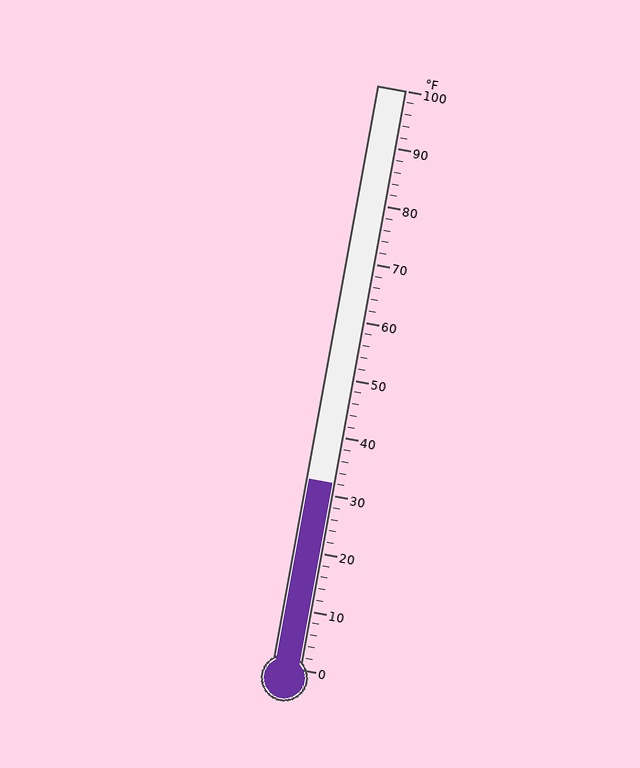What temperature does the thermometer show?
The thermometer shows approximately 32°F.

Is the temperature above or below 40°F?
The temperature is below 40°F.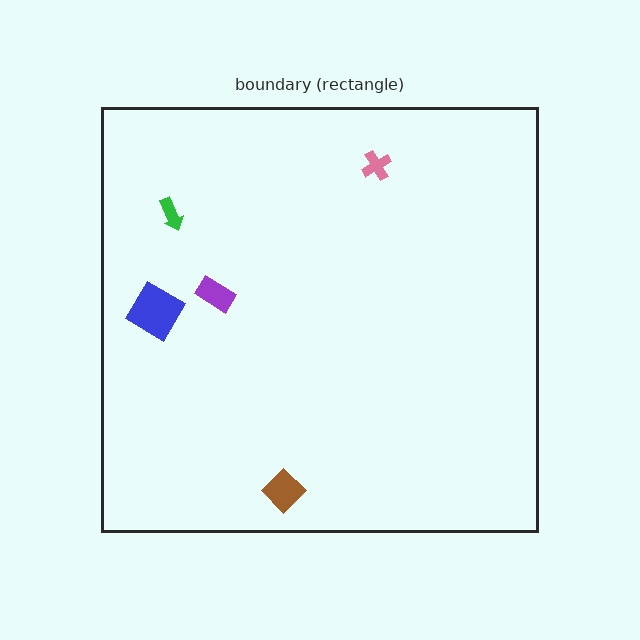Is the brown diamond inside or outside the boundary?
Inside.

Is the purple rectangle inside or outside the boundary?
Inside.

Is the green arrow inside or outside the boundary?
Inside.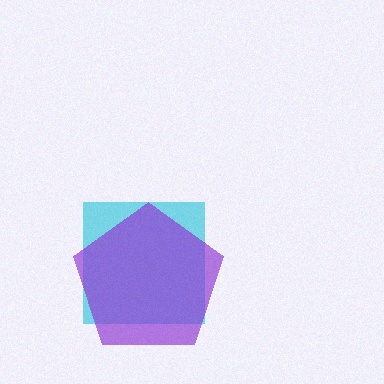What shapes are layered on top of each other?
The layered shapes are: a cyan square, a purple pentagon.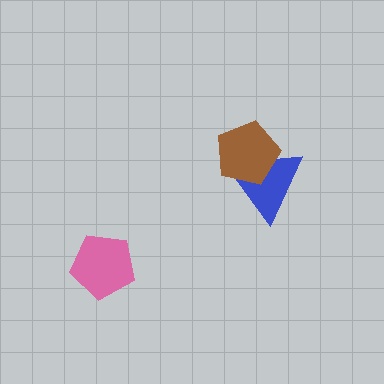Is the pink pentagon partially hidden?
No, no other shape covers it.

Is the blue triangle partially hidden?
Yes, it is partially covered by another shape.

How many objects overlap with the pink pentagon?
0 objects overlap with the pink pentagon.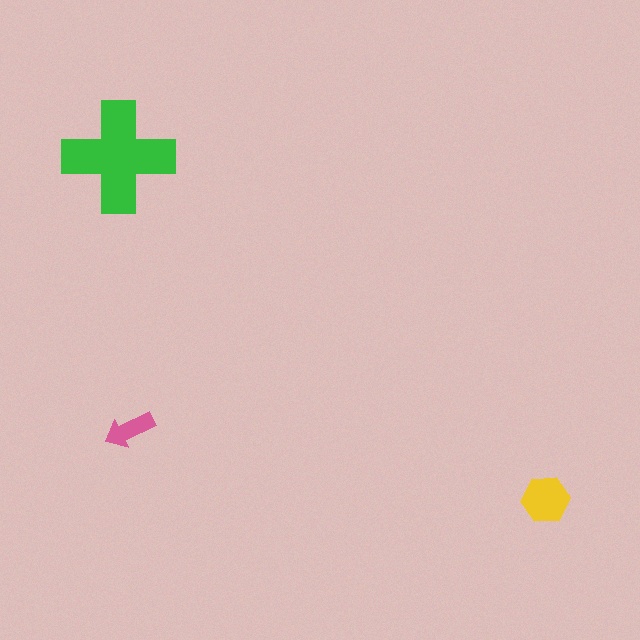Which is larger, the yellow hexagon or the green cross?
The green cross.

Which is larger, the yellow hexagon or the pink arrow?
The yellow hexagon.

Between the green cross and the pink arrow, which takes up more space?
The green cross.